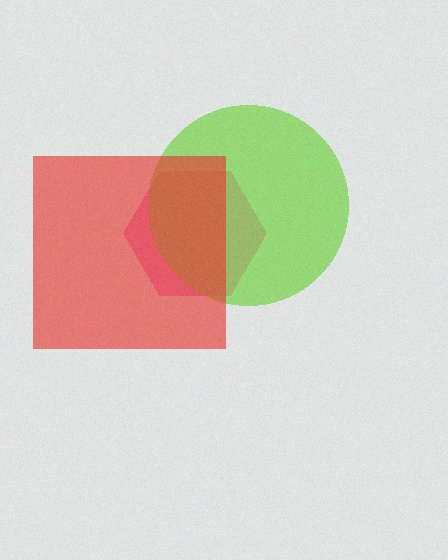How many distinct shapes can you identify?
There are 3 distinct shapes: a pink hexagon, a lime circle, a red square.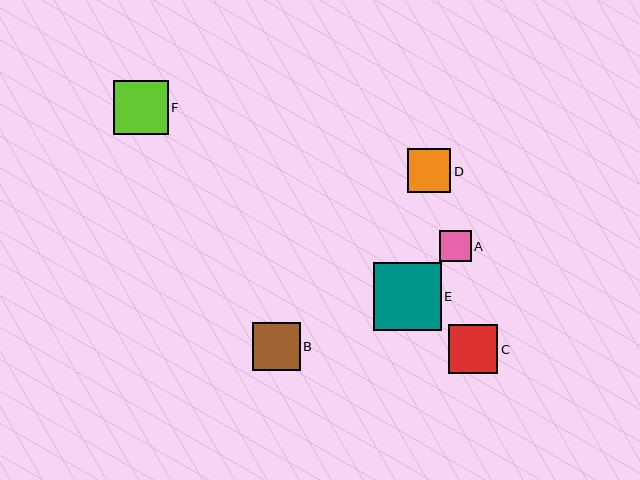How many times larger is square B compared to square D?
Square B is approximately 1.1 times the size of square D.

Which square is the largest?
Square E is the largest with a size of approximately 68 pixels.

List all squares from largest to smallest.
From largest to smallest: E, F, C, B, D, A.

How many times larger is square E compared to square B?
Square E is approximately 1.4 times the size of square B.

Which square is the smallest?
Square A is the smallest with a size of approximately 31 pixels.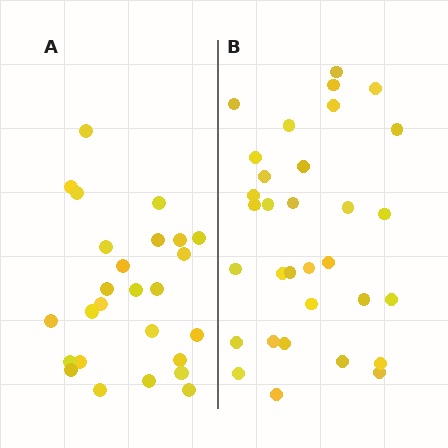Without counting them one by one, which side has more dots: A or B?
Region B (the right region) has more dots.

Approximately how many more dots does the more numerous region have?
Region B has about 6 more dots than region A.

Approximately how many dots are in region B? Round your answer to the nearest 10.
About 30 dots. (The exact count is 32, which rounds to 30.)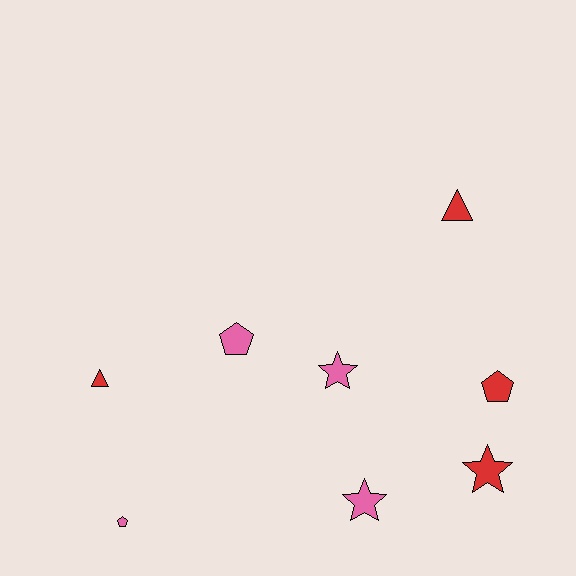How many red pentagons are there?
There is 1 red pentagon.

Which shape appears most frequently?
Star, with 3 objects.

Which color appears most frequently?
Red, with 4 objects.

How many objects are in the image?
There are 8 objects.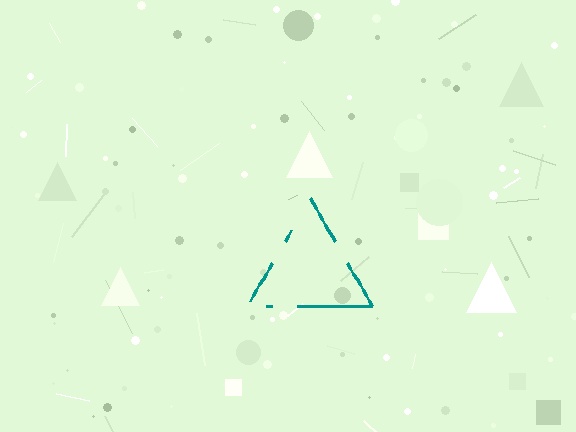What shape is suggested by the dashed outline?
The dashed outline suggests a triangle.